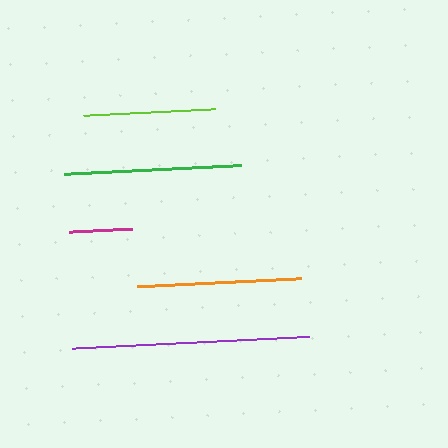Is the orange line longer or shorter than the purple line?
The purple line is longer than the orange line.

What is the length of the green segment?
The green segment is approximately 177 pixels long.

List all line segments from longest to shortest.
From longest to shortest: purple, green, orange, lime, magenta.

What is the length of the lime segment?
The lime segment is approximately 132 pixels long.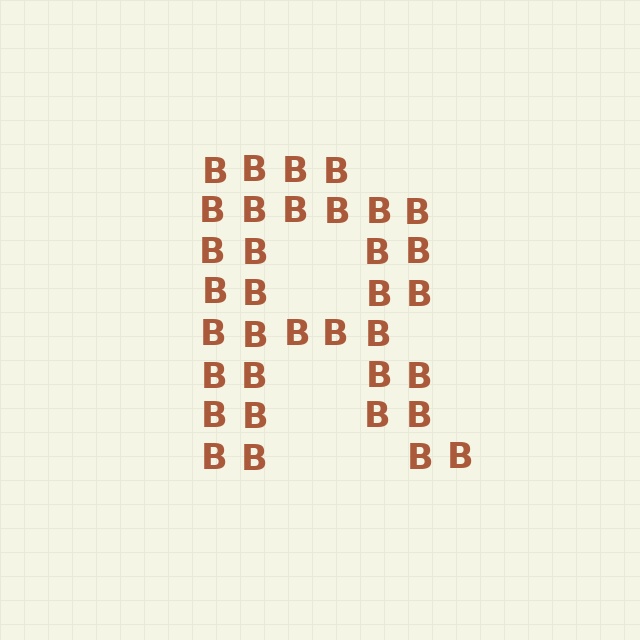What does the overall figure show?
The overall figure shows the letter R.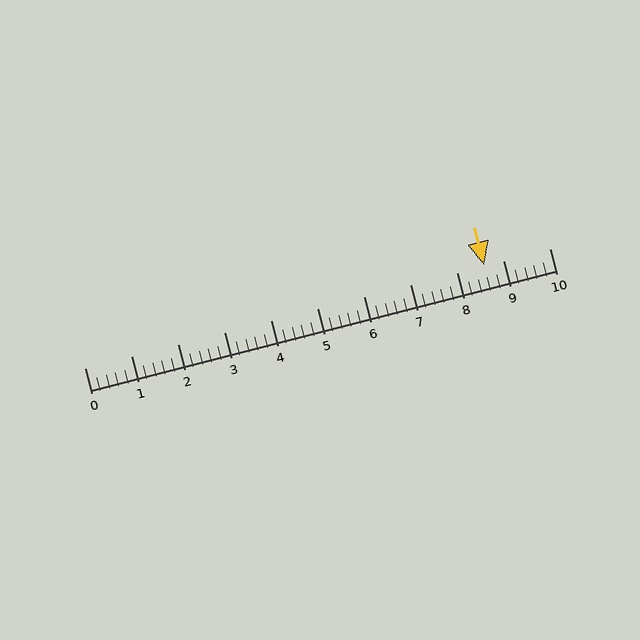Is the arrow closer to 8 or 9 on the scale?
The arrow is closer to 9.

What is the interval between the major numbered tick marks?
The major tick marks are spaced 1 units apart.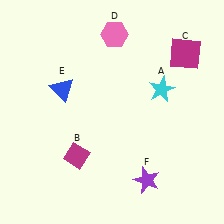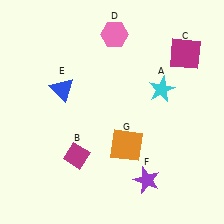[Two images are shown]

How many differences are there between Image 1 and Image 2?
There is 1 difference between the two images.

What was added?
An orange square (G) was added in Image 2.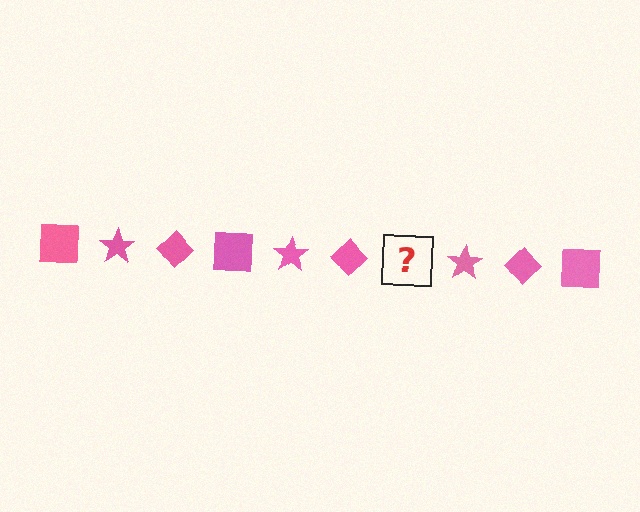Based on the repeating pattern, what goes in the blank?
The blank should be a pink square.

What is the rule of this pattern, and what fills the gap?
The rule is that the pattern cycles through square, star, diamond shapes in pink. The gap should be filled with a pink square.